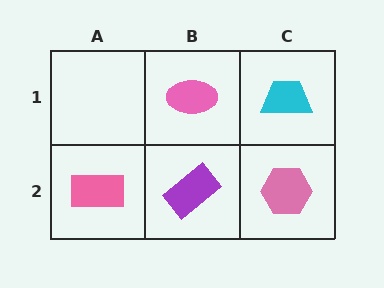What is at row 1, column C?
A cyan trapezoid.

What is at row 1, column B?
A pink ellipse.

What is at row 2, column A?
A pink rectangle.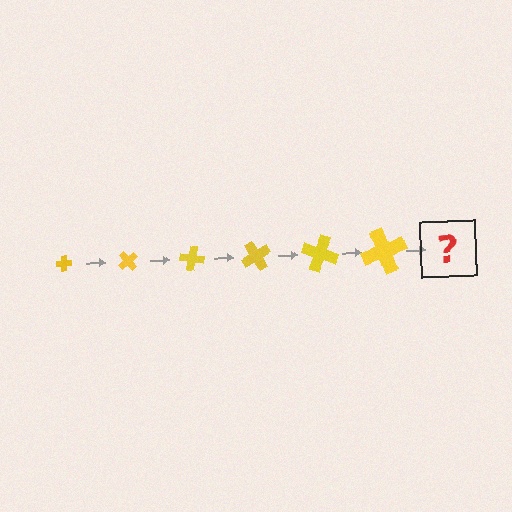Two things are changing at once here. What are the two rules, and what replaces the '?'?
The two rules are that the cross grows larger each step and it rotates 50 degrees each step. The '?' should be a cross, larger than the previous one and rotated 300 degrees from the start.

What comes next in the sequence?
The next element should be a cross, larger than the previous one and rotated 300 degrees from the start.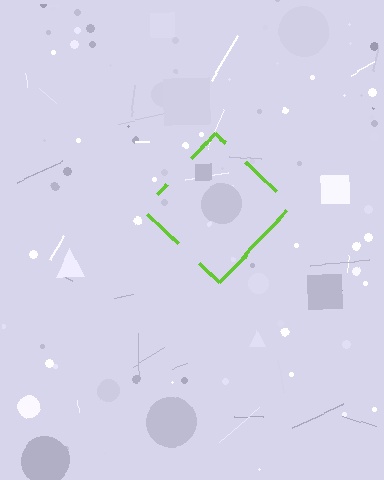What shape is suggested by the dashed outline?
The dashed outline suggests a diamond.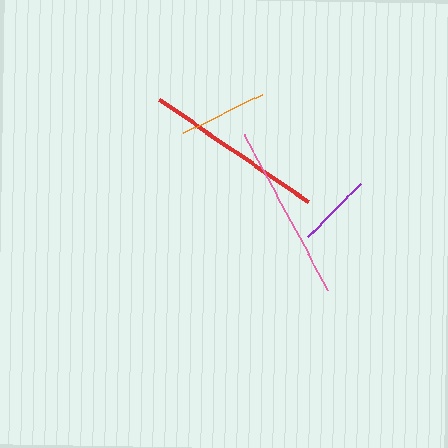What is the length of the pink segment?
The pink segment is approximately 176 pixels long.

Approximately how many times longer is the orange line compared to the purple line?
The orange line is approximately 1.2 times the length of the purple line.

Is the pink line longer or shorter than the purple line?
The pink line is longer than the purple line.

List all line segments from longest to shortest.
From longest to shortest: red, pink, orange, purple.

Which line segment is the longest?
The red line is the longest at approximately 181 pixels.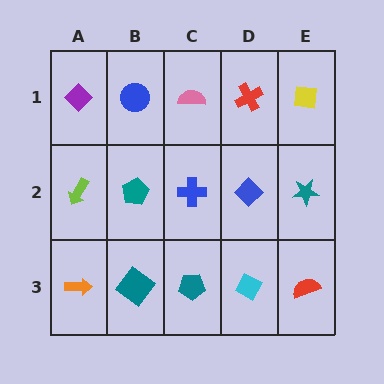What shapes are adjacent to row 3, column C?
A blue cross (row 2, column C), a teal diamond (row 3, column B), a cyan diamond (row 3, column D).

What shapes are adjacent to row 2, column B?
A blue circle (row 1, column B), a teal diamond (row 3, column B), a lime arrow (row 2, column A), a blue cross (row 2, column C).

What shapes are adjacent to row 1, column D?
A blue diamond (row 2, column D), a pink semicircle (row 1, column C), a yellow square (row 1, column E).